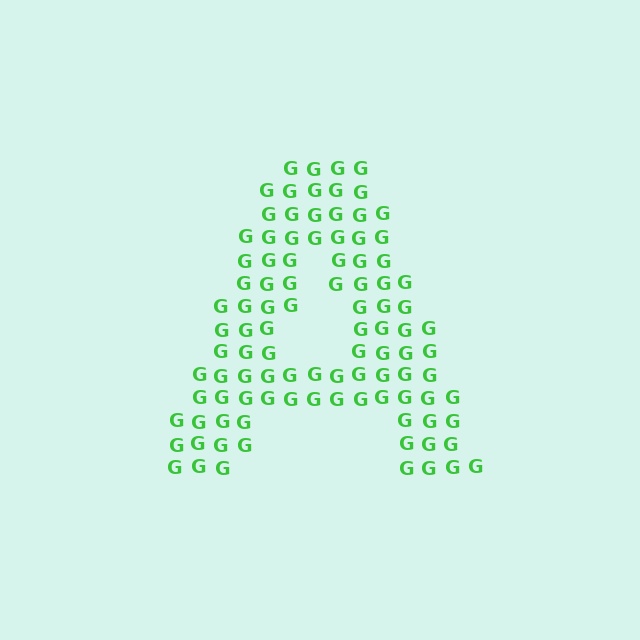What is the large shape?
The large shape is the letter A.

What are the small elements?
The small elements are letter G's.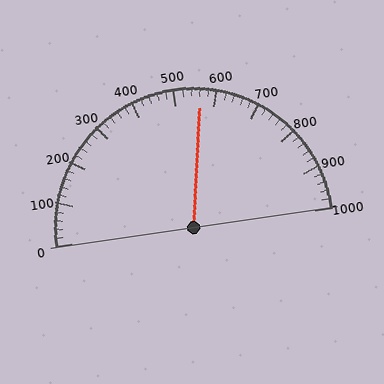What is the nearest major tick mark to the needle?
The nearest major tick mark is 600.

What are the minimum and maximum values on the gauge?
The gauge ranges from 0 to 1000.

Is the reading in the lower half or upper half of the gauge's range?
The reading is in the upper half of the range (0 to 1000).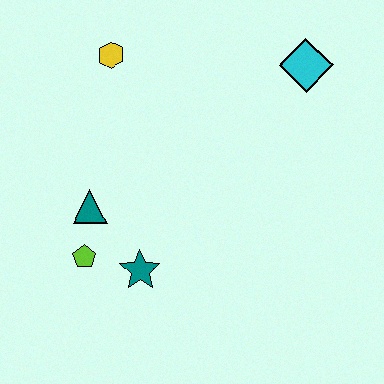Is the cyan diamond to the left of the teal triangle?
No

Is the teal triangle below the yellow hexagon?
Yes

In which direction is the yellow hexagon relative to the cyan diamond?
The yellow hexagon is to the left of the cyan diamond.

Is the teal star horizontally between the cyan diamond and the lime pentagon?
Yes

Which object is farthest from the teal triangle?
The cyan diamond is farthest from the teal triangle.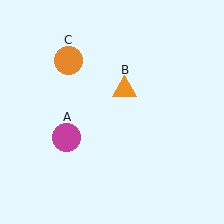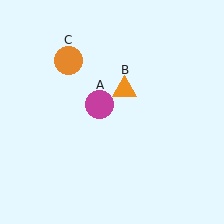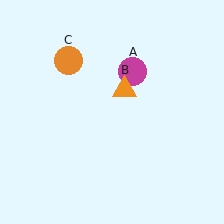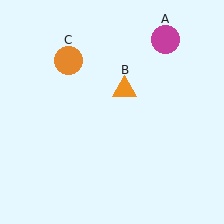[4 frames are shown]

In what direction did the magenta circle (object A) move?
The magenta circle (object A) moved up and to the right.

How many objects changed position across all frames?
1 object changed position: magenta circle (object A).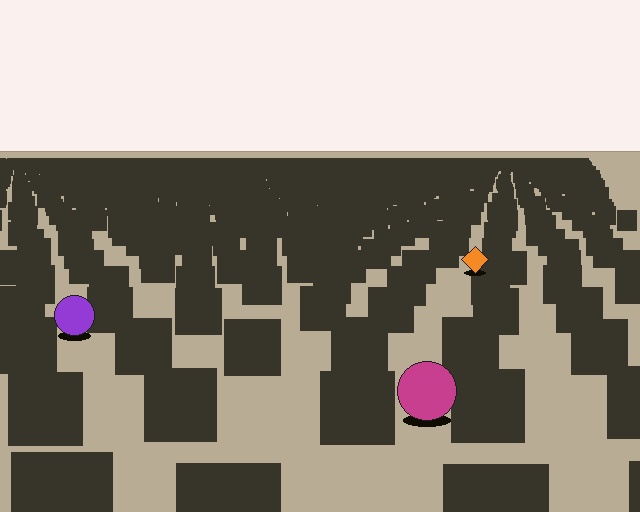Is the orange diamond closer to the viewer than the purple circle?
No. The purple circle is closer — you can tell from the texture gradient: the ground texture is coarser near it.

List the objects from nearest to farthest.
From nearest to farthest: the magenta circle, the purple circle, the orange diamond.